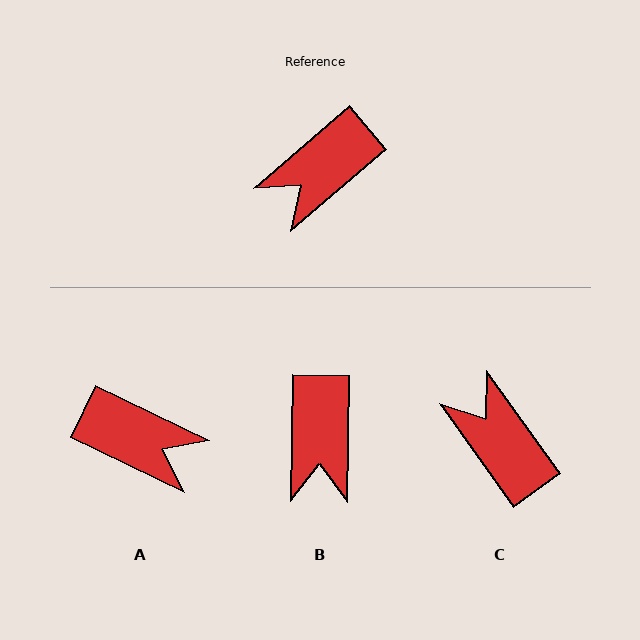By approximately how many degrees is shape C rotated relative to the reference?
Approximately 95 degrees clockwise.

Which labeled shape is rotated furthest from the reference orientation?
A, about 114 degrees away.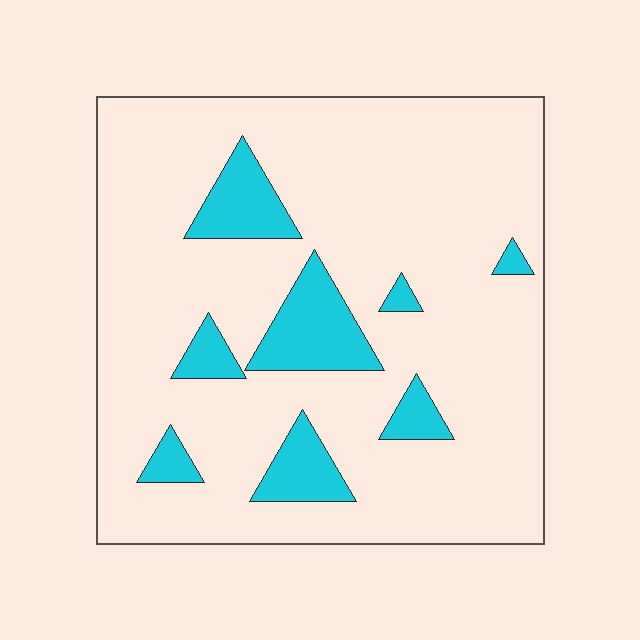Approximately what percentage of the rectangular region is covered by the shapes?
Approximately 15%.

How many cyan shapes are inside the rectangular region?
8.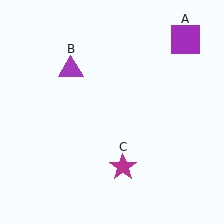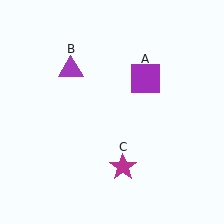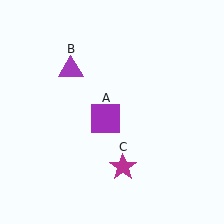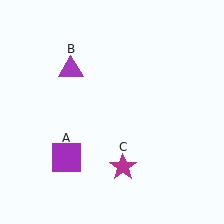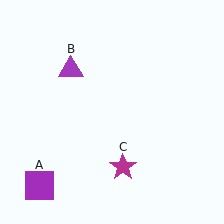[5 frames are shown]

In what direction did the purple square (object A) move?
The purple square (object A) moved down and to the left.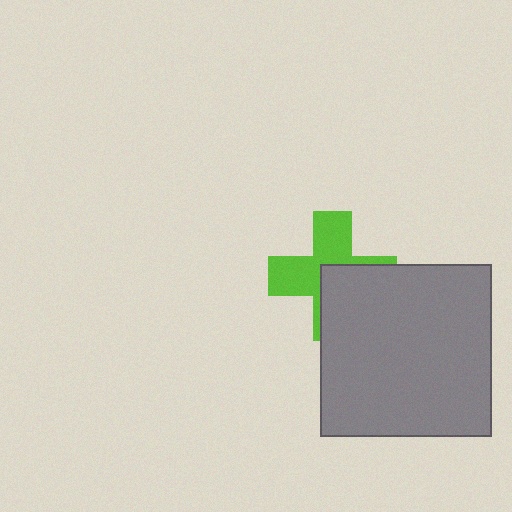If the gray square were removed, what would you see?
You would see the complete lime cross.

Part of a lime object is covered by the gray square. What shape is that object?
It is a cross.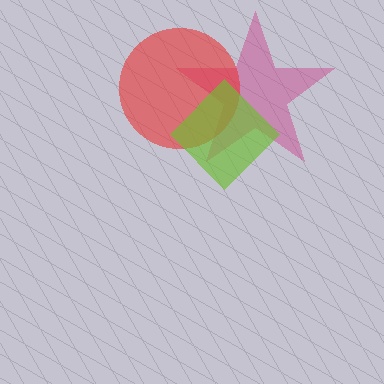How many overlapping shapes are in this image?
There are 3 overlapping shapes in the image.